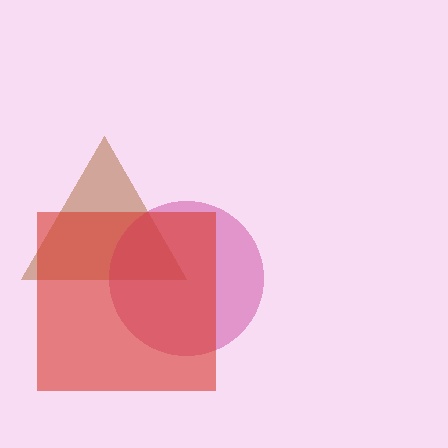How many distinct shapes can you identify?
There are 3 distinct shapes: a brown triangle, a magenta circle, a red square.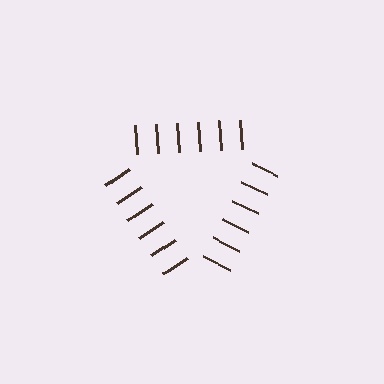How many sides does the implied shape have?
3 sides — the line-ends trace a triangle.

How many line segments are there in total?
18 — 6 along each of the 3 edges.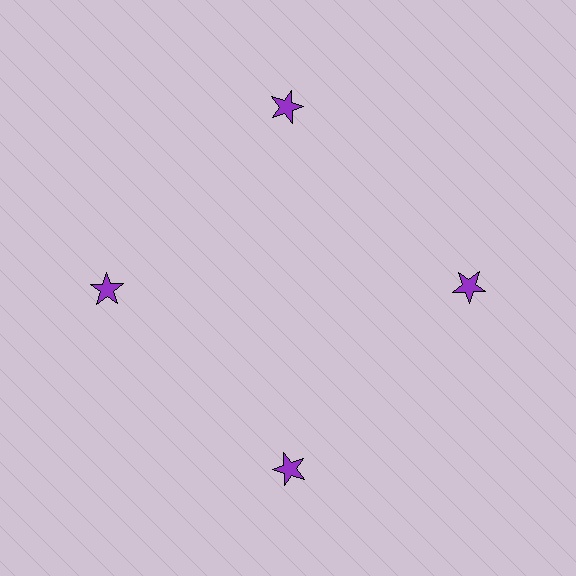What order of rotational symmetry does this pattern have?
This pattern has 4-fold rotational symmetry.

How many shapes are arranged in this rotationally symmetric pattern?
There are 4 shapes, arranged in 4 groups of 1.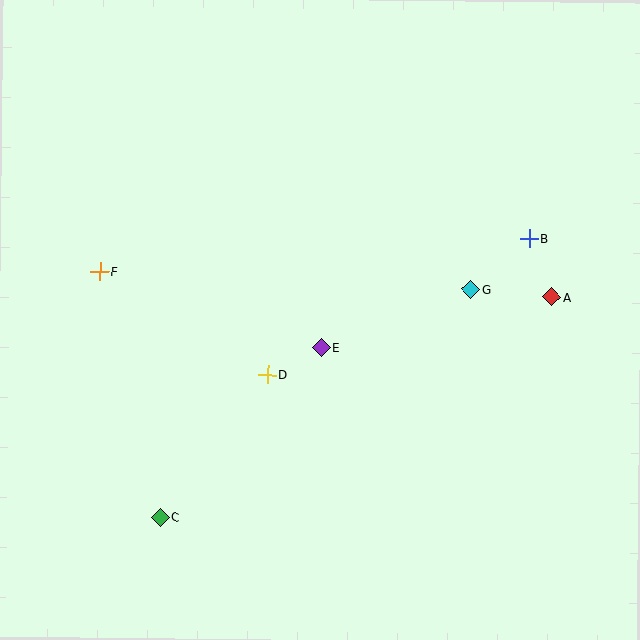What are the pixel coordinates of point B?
Point B is at (529, 239).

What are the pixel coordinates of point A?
Point A is at (552, 297).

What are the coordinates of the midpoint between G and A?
The midpoint between G and A is at (512, 293).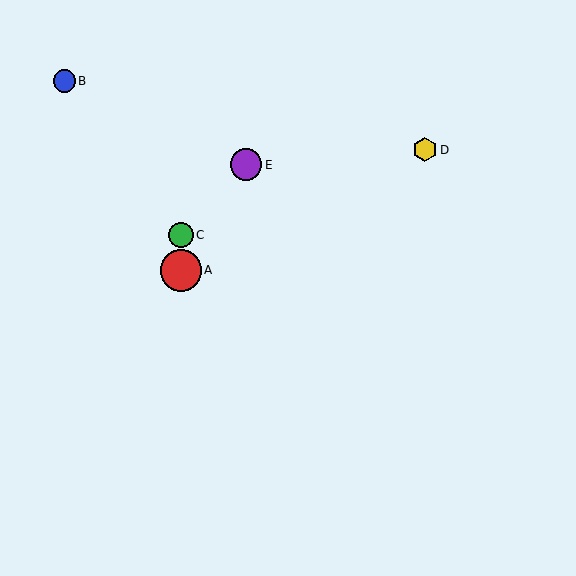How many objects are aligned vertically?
2 objects (A, C) are aligned vertically.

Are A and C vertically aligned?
Yes, both are at x≈181.